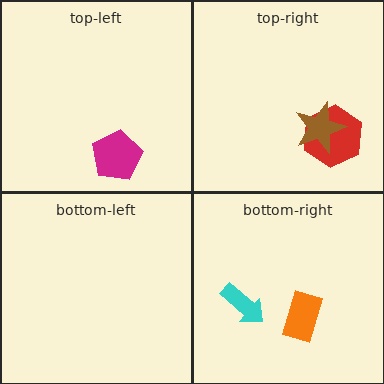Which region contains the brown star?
The top-right region.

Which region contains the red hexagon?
The top-right region.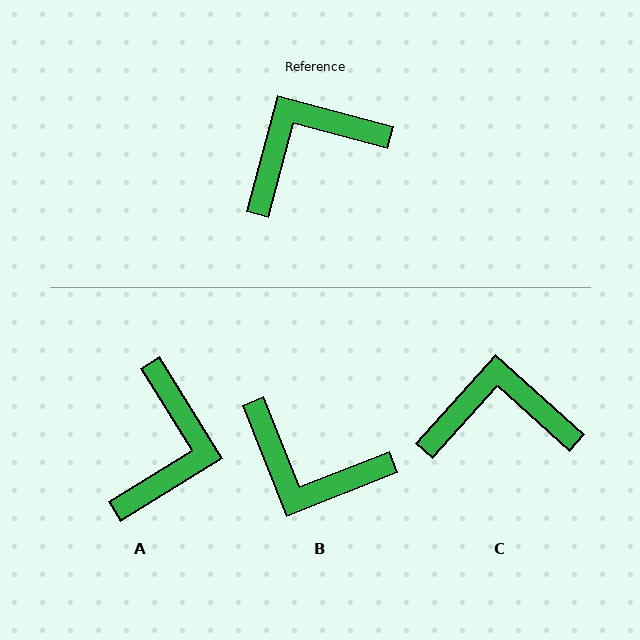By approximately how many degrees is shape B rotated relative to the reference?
Approximately 127 degrees counter-clockwise.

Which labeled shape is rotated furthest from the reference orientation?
A, about 133 degrees away.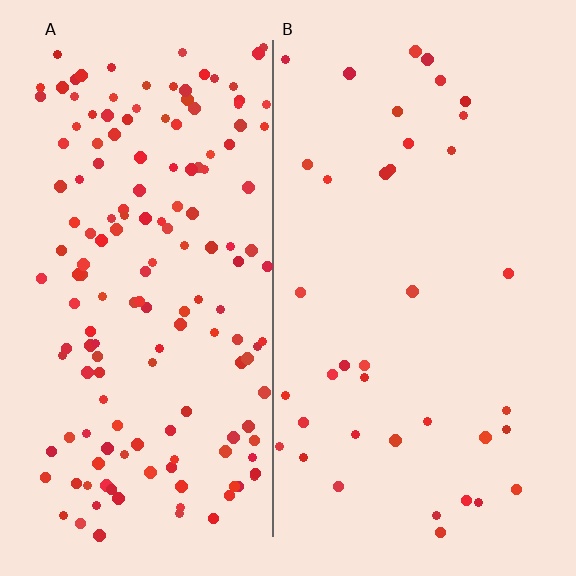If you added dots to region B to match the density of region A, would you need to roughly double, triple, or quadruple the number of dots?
Approximately quadruple.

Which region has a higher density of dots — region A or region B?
A (the left).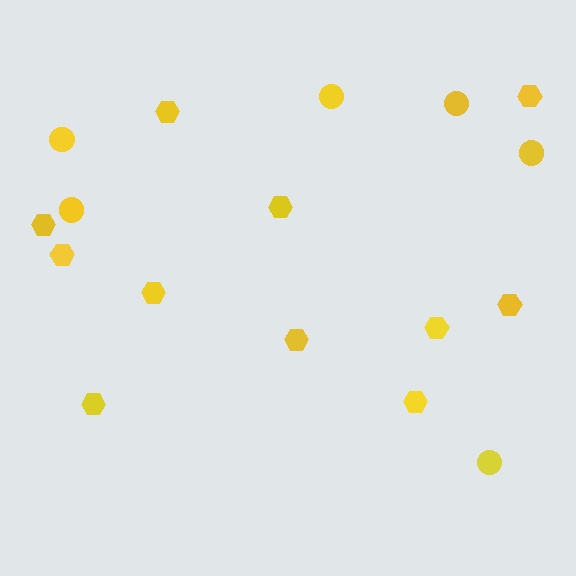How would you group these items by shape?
There are 2 groups: one group of hexagons (11) and one group of circles (6).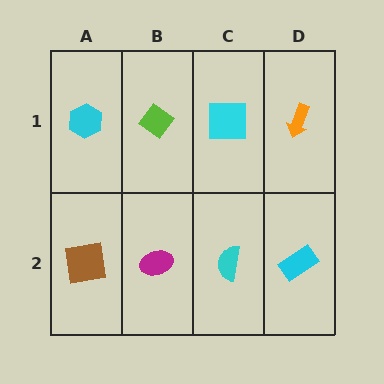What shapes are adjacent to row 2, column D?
An orange arrow (row 1, column D), a cyan semicircle (row 2, column C).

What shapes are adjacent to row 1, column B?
A magenta ellipse (row 2, column B), a cyan hexagon (row 1, column A), a cyan square (row 1, column C).